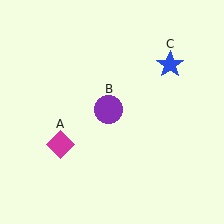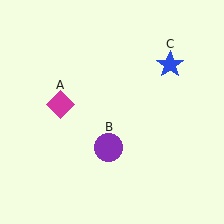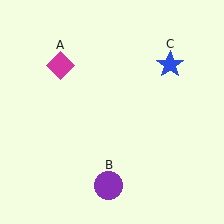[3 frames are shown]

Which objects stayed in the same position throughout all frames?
Blue star (object C) remained stationary.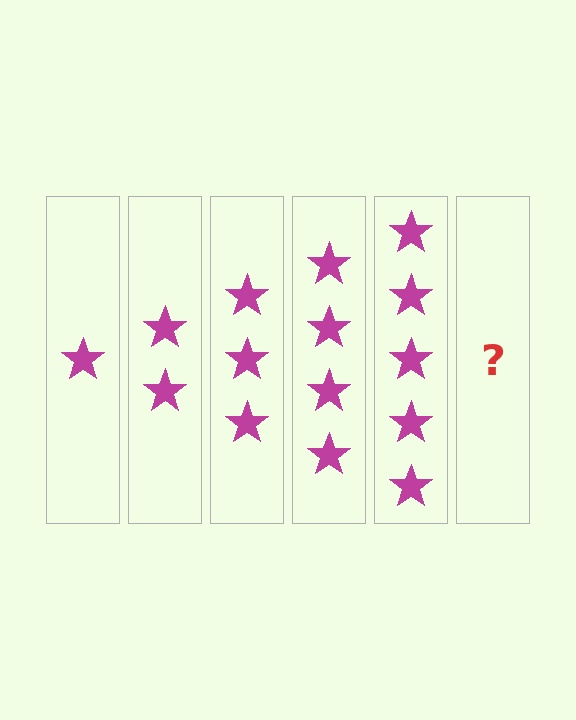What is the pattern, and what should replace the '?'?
The pattern is that each step adds one more star. The '?' should be 6 stars.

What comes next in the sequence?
The next element should be 6 stars.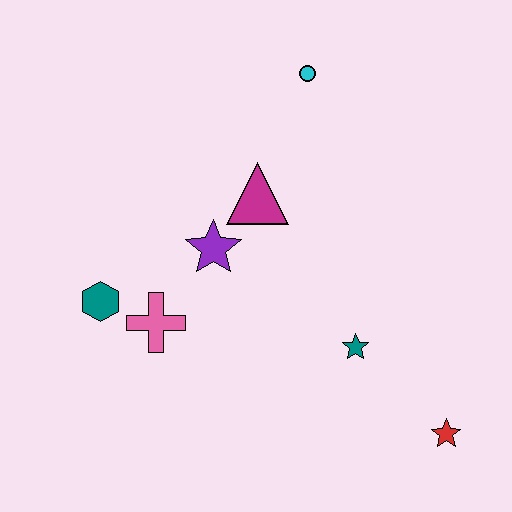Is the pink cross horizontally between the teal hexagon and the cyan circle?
Yes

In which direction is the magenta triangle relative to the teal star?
The magenta triangle is above the teal star.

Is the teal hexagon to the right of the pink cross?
No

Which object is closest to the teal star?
The red star is closest to the teal star.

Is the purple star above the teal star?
Yes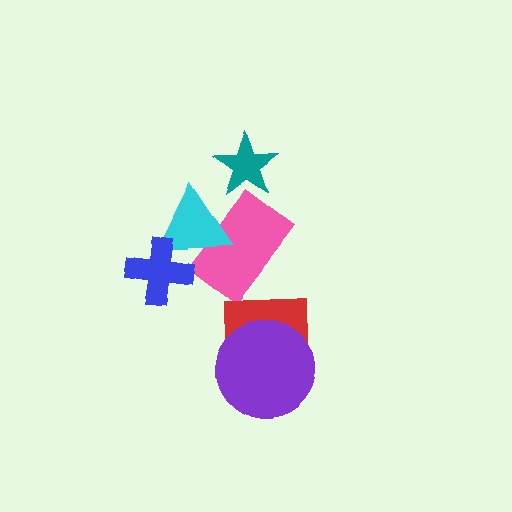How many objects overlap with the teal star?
0 objects overlap with the teal star.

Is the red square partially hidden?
Yes, it is partially covered by another shape.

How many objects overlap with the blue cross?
1 object overlaps with the blue cross.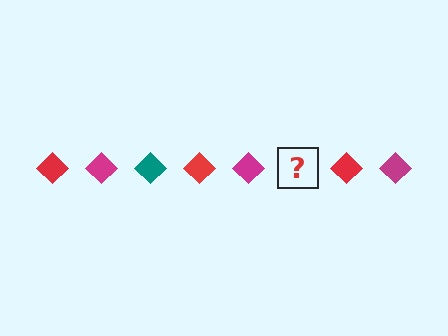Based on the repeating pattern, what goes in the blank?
The blank should be a teal diamond.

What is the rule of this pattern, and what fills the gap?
The rule is that the pattern cycles through red, magenta, teal diamonds. The gap should be filled with a teal diamond.